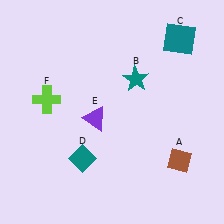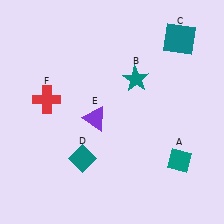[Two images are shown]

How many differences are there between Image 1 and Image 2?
There are 2 differences between the two images.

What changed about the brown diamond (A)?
In Image 1, A is brown. In Image 2, it changed to teal.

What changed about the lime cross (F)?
In Image 1, F is lime. In Image 2, it changed to red.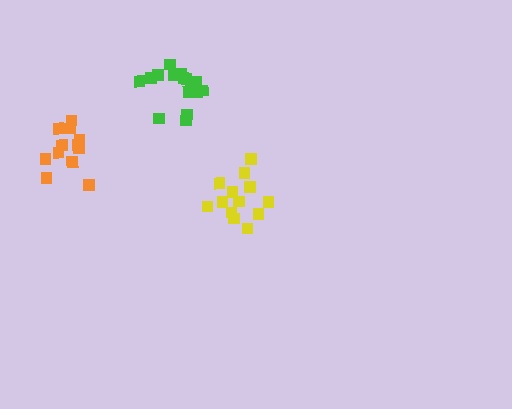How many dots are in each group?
Group 1: 16 dots, Group 2: 12 dots, Group 3: 13 dots (41 total).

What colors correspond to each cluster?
The clusters are colored: green, orange, yellow.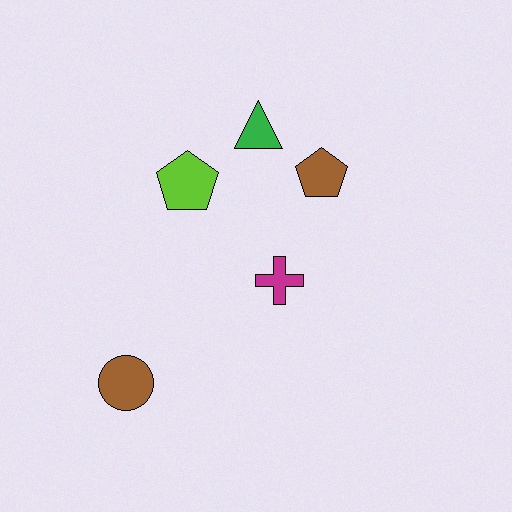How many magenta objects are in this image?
There is 1 magenta object.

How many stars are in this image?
There are no stars.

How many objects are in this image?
There are 5 objects.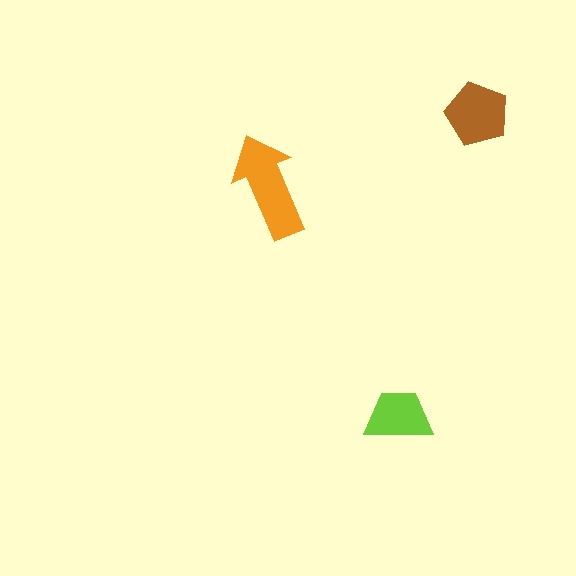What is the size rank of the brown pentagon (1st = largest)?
2nd.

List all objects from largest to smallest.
The orange arrow, the brown pentagon, the lime trapezoid.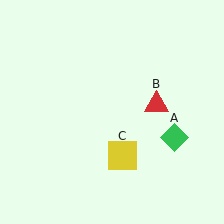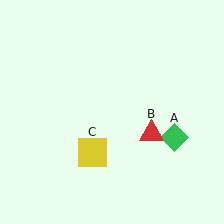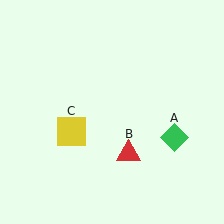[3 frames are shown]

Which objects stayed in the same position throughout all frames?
Green diamond (object A) remained stationary.